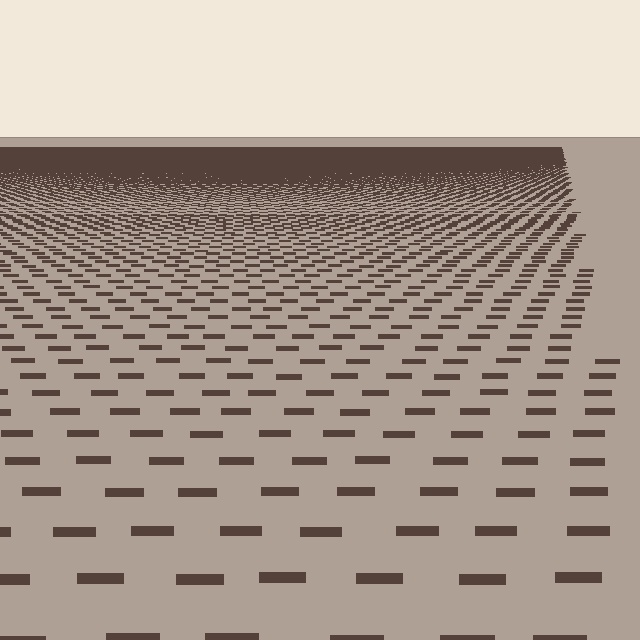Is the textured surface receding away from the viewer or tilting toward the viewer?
The surface is receding away from the viewer. Texture elements get smaller and denser toward the top.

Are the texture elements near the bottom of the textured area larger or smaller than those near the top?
Larger. Near the bottom, elements are closer to the viewer and appear at a bigger on-screen size.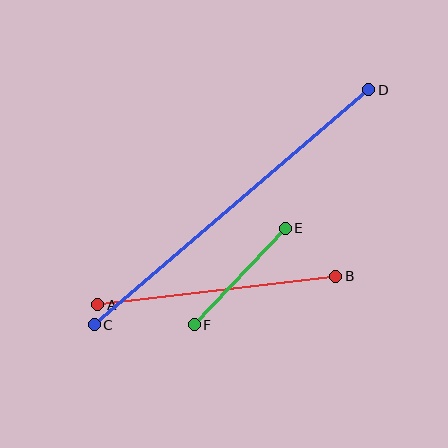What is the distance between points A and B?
The distance is approximately 239 pixels.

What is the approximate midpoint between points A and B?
The midpoint is at approximately (217, 290) pixels.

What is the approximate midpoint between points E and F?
The midpoint is at approximately (240, 277) pixels.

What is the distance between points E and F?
The distance is approximately 133 pixels.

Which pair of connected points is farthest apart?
Points C and D are farthest apart.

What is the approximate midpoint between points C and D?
The midpoint is at approximately (231, 207) pixels.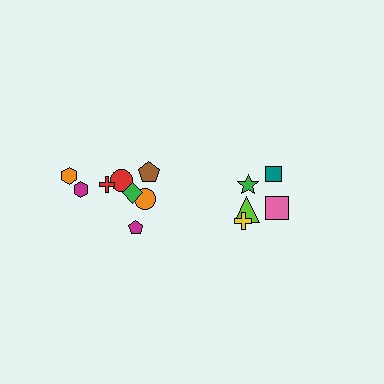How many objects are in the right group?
There are 5 objects.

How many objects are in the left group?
There are 8 objects.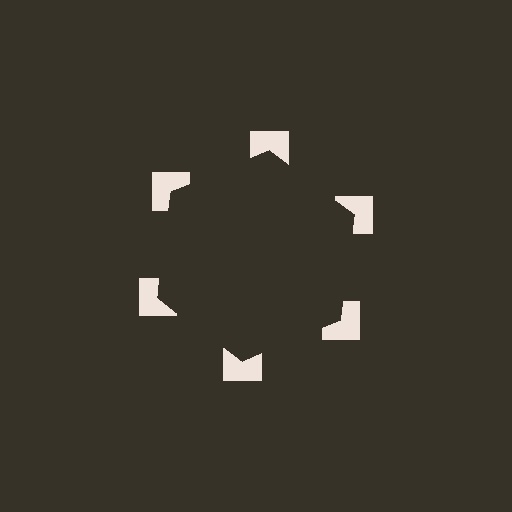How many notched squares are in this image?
There are 6 — one at each vertex of the illusory hexagon.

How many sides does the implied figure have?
6 sides.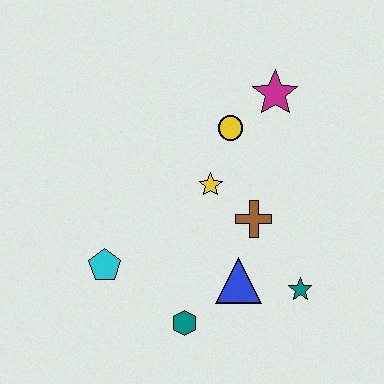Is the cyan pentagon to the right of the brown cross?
No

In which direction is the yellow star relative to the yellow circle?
The yellow star is below the yellow circle.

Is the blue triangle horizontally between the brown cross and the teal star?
No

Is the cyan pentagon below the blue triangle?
No